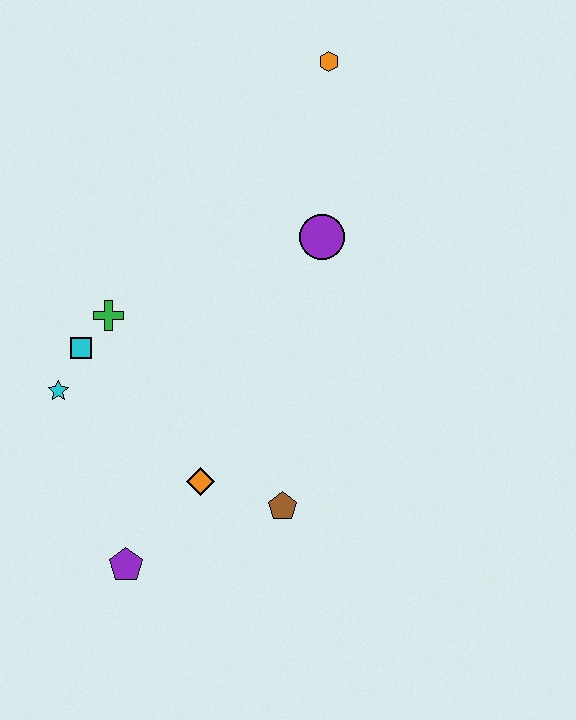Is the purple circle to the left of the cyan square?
No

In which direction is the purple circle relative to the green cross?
The purple circle is to the right of the green cross.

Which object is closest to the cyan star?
The cyan square is closest to the cyan star.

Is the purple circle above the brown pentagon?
Yes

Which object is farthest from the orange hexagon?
The purple pentagon is farthest from the orange hexagon.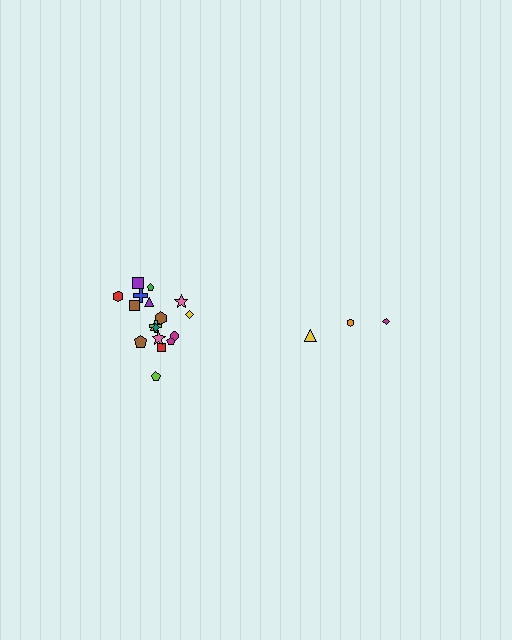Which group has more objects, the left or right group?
The left group.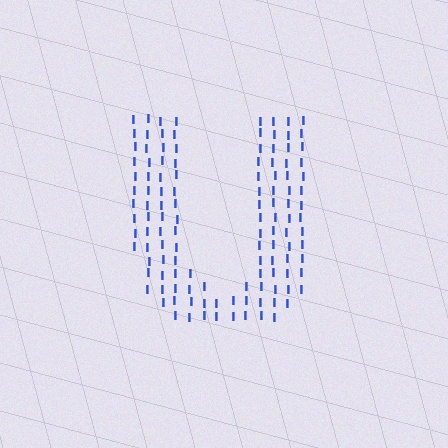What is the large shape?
The large shape is the letter U.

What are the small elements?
The small elements are letter I's.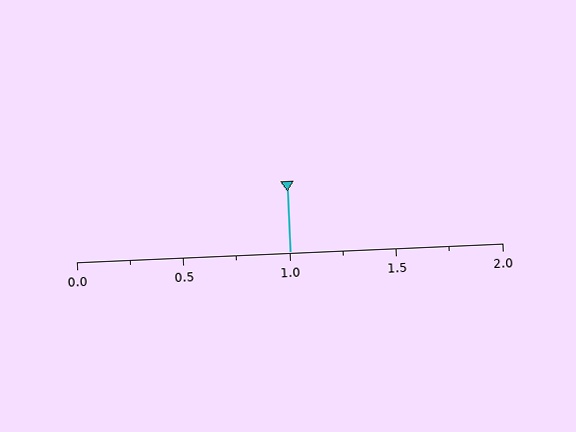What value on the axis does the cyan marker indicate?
The marker indicates approximately 1.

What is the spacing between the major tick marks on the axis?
The major ticks are spaced 0.5 apart.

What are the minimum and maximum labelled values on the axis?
The axis runs from 0.0 to 2.0.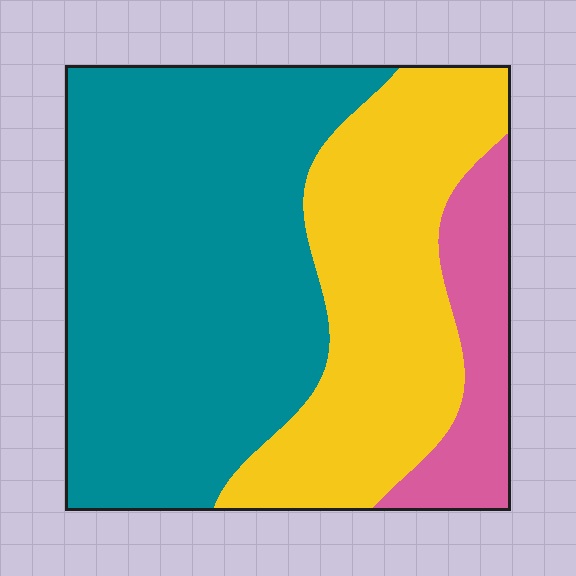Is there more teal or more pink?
Teal.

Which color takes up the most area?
Teal, at roughly 55%.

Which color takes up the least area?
Pink, at roughly 10%.